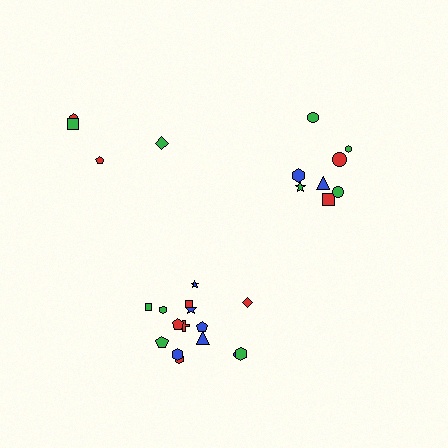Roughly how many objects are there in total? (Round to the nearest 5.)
Roughly 25 objects in total.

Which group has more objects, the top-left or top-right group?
The top-right group.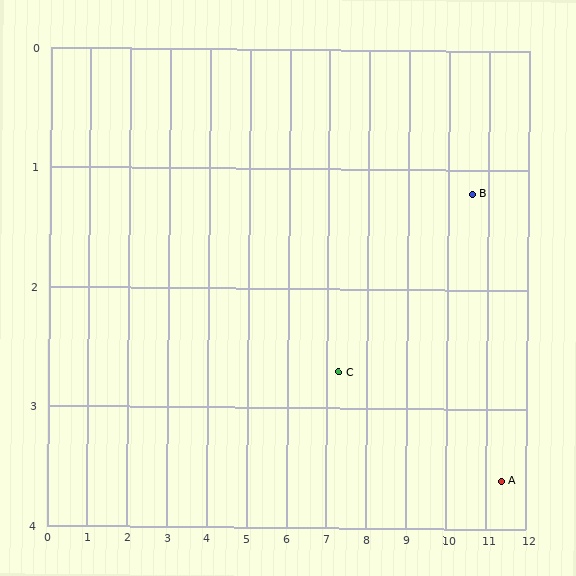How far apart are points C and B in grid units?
Points C and B are about 3.6 grid units apart.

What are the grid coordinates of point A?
Point A is at approximately (11.4, 3.6).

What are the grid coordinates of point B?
Point B is at approximately (10.6, 1.2).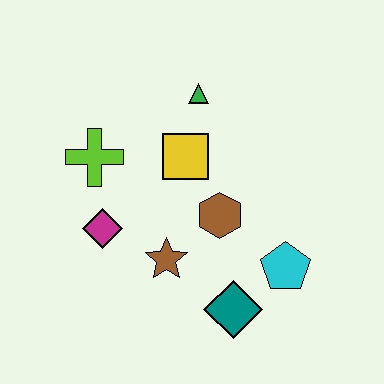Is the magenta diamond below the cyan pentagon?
No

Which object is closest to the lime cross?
The magenta diamond is closest to the lime cross.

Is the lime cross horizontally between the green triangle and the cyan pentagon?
No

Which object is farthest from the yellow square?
The teal diamond is farthest from the yellow square.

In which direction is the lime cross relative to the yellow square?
The lime cross is to the left of the yellow square.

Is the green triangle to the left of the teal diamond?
Yes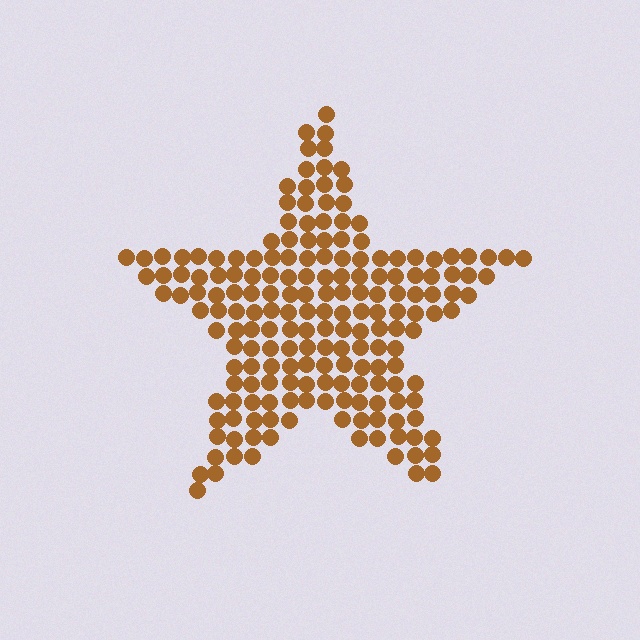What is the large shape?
The large shape is a star.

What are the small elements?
The small elements are circles.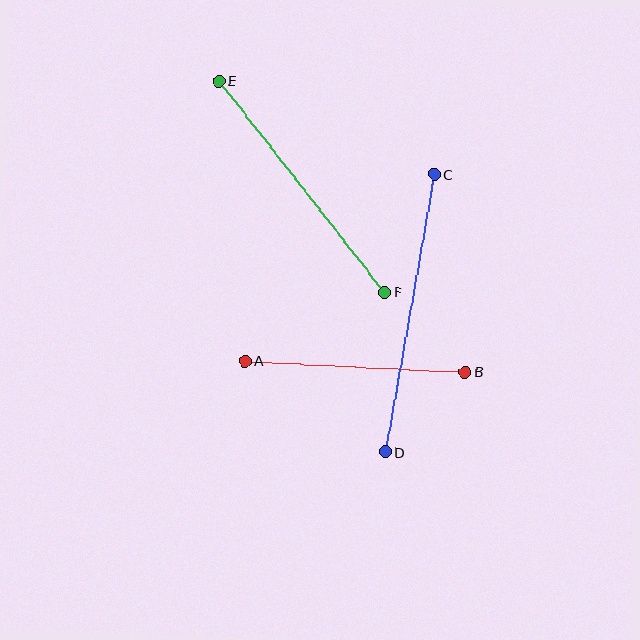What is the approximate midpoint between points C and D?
The midpoint is at approximately (410, 313) pixels.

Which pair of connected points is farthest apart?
Points C and D are farthest apart.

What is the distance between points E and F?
The distance is approximately 269 pixels.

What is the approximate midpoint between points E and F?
The midpoint is at approximately (302, 186) pixels.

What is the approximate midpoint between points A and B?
The midpoint is at approximately (355, 366) pixels.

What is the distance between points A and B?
The distance is approximately 220 pixels.